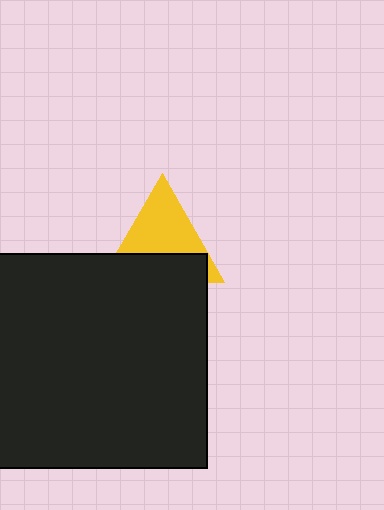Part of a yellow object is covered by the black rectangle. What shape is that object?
It is a triangle.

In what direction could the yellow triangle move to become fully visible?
The yellow triangle could move up. That would shift it out from behind the black rectangle entirely.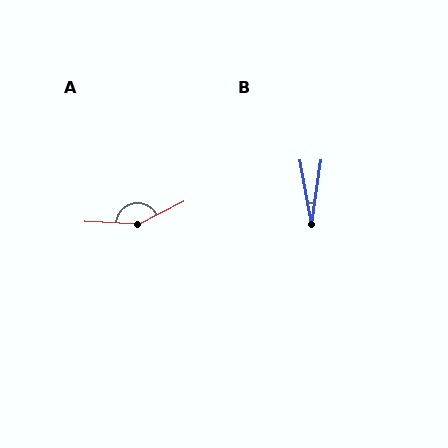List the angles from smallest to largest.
B (18°), A (151°).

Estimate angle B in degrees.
Approximately 18 degrees.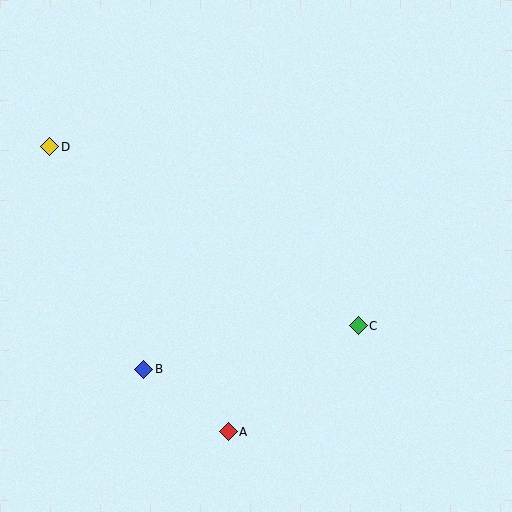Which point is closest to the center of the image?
Point C at (358, 326) is closest to the center.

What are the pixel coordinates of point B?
Point B is at (144, 369).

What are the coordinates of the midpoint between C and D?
The midpoint between C and D is at (204, 236).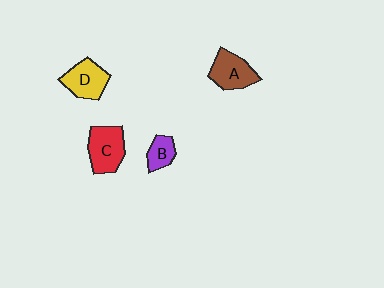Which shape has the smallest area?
Shape B (purple).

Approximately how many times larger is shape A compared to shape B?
Approximately 1.7 times.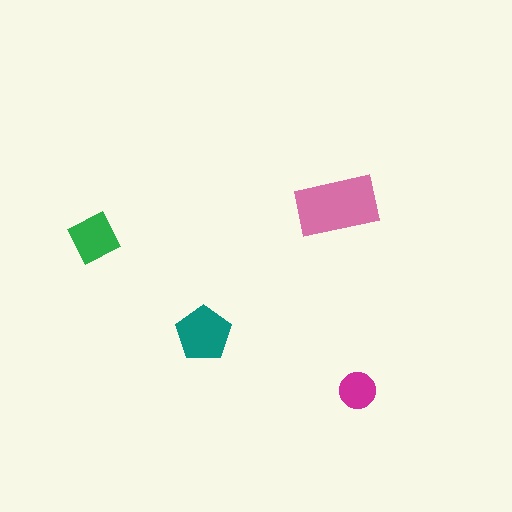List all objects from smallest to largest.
The magenta circle, the green square, the teal pentagon, the pink rectangle.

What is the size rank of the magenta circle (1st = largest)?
4th.